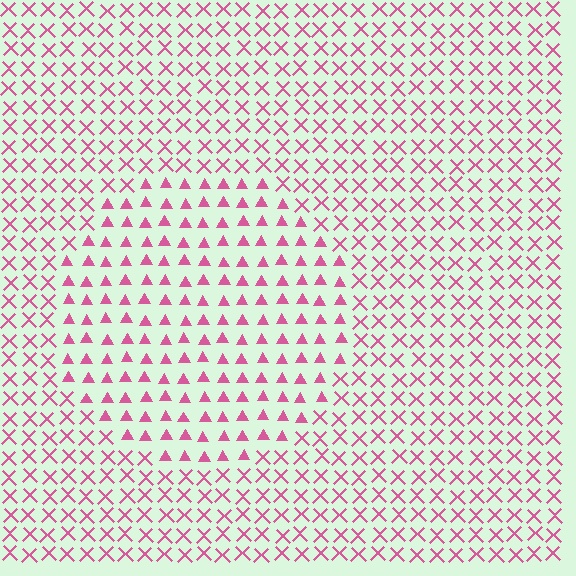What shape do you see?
I see a circle.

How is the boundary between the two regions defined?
The boundary is defined by a change in element shape: triangles inside vs. X marks outside. All elements share the same color and spacing.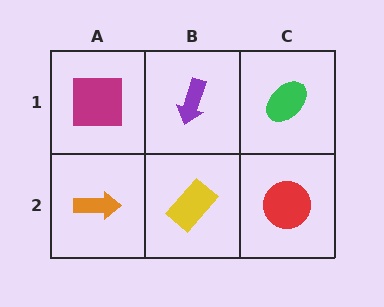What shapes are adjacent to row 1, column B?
A yellow rectangle (row 2, column B), a magenta square (row 1, column A), a green ellipse (row 1, column C).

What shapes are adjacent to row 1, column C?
A red circle (row 2, column C), a purple arrow (row 1, column B).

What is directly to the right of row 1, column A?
A purple arrow.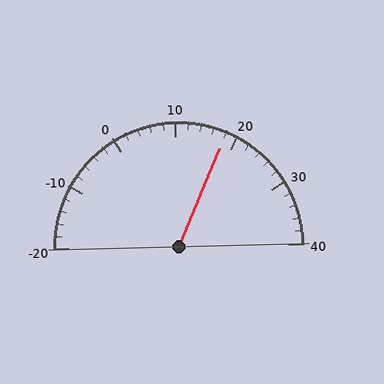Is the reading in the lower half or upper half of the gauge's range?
The reading is in the upper half of the range (-20 to 40).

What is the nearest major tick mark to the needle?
The nearest major tick mark is 20.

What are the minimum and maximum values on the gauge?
The gauge ranges from -20 to 40.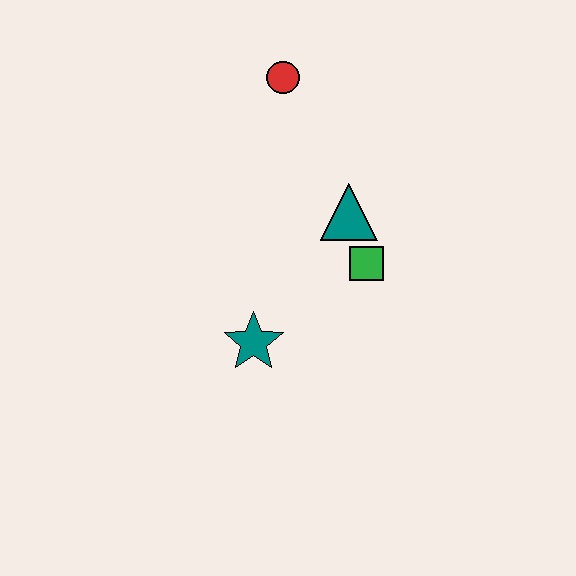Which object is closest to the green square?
The teal triangle is closest to the green square.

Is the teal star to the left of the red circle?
Yes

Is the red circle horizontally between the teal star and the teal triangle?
Yes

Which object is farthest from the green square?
The red circle is farthest from the green square.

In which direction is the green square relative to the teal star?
The green square is to the right of the teal star.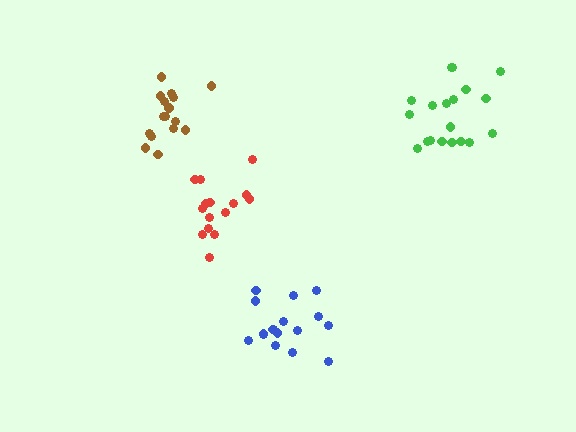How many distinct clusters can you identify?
There are 4 distinct clusters.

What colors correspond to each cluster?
The clusters are colored: red, blue, green, brown.